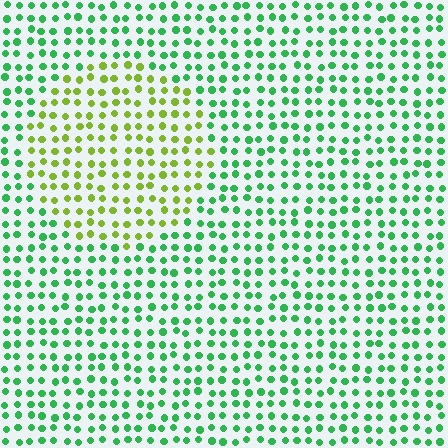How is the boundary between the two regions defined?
The boundary is defined purely by a slight shift in hue (about 51 degrees). Spacing, size, and orientation are identical on both sides.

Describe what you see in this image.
The image is filled with small green elements in a uniform arrangement. A circle-shaped region is visible where the elements are tinted to a slightly different hue, forming a subtle color boundary.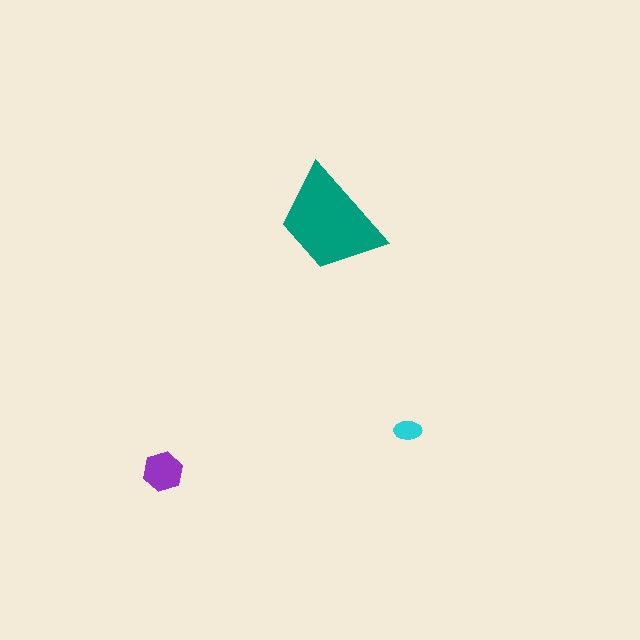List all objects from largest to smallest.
The teal trapezoid, the purple hexagon, the cyan ellipse.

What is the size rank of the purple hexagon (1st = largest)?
2nd.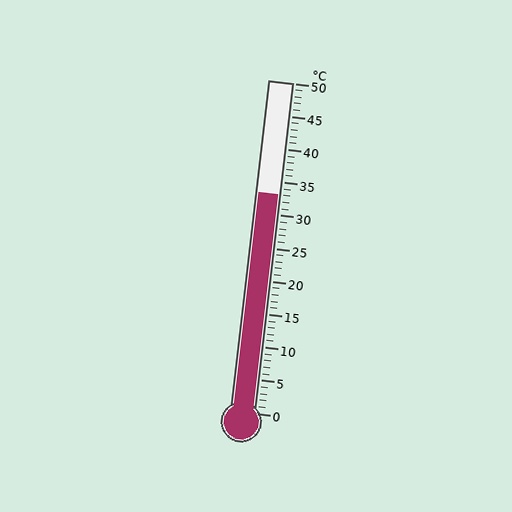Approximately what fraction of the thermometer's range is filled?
The thermometer is filled to approximately 65% of its range.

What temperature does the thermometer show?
The thermometer shows approximately 33°C.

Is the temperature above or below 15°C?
The temperature is above 15°C.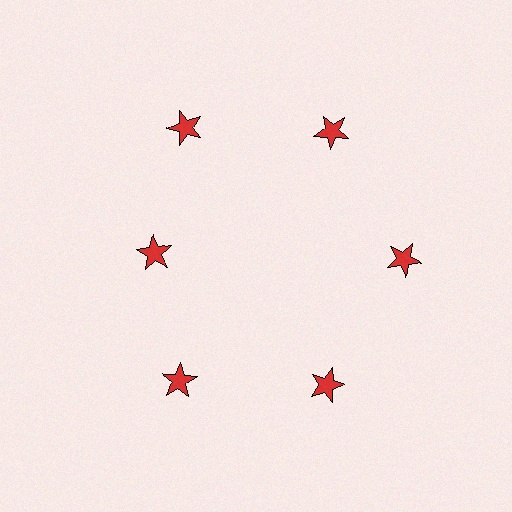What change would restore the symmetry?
The symmetry would be restored by moving it outward, back onto the ring so that all 6 stars sit at equal angles and equal distance from the center.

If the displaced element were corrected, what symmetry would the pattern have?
It would have 6-fold rotational symmetry — the pattern would map onto itself every 60 degrees.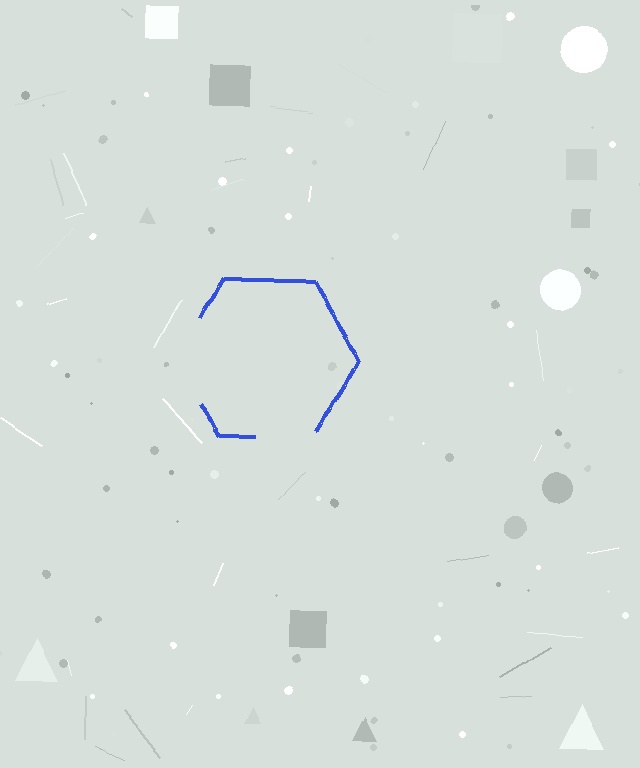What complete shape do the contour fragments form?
The contour fragments form a hexagon.